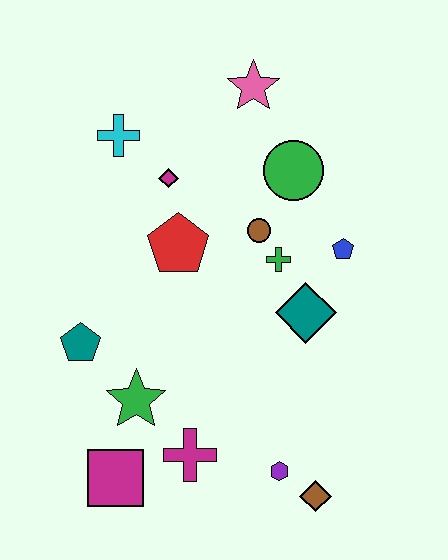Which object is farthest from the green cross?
The magenta square is farthest from the green cross.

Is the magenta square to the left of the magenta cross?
Yes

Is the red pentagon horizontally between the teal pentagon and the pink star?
Yes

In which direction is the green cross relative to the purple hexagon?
The green cross is above the purple hexagon.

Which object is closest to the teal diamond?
The green cross is closest to the teal diamond.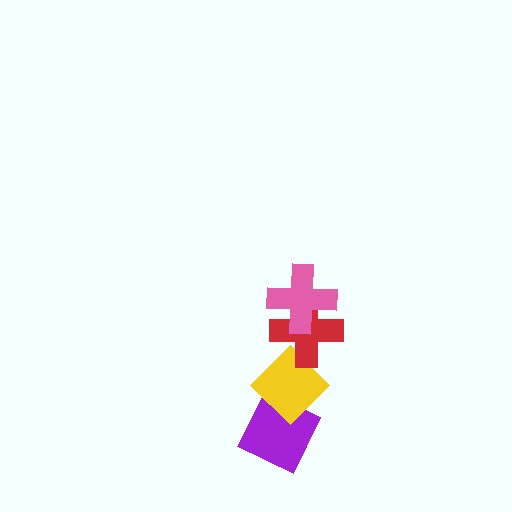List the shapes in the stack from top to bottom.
From top to bottom: the pink cross, the red cross, the yellow diamond, the purple diamond.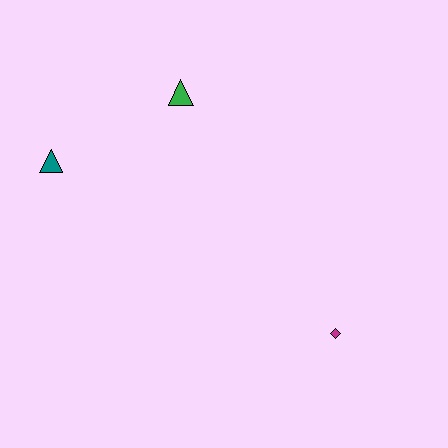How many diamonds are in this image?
There is 1 diamond.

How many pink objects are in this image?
There are no pink objects.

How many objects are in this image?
There are 3 objects.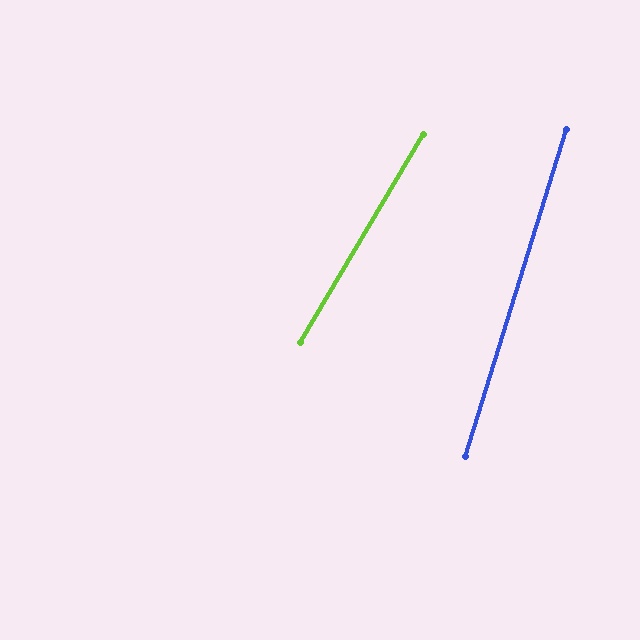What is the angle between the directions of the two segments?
Approximately 13 degrees.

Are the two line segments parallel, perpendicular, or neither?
Neither parallel nor perpendicular — they differ by about 13°.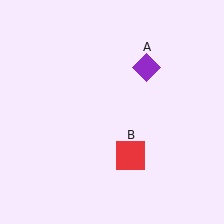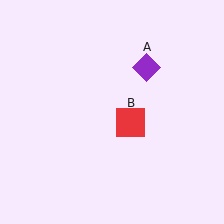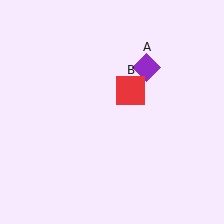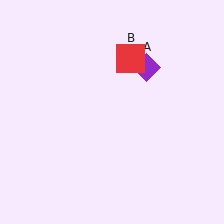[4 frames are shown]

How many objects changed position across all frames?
1 object changed position: red square (object B).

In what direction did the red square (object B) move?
The red square (object B) moved up.